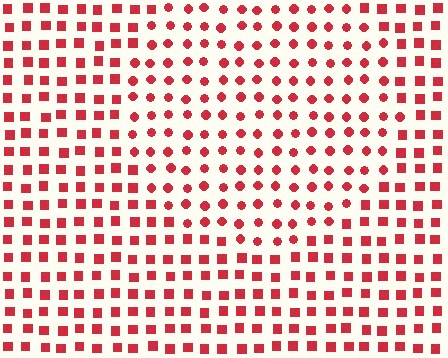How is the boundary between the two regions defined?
The boundary is defined by a change in element shape: circles inside vs. squares outside. All elements share the same color and spacing.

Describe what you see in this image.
The image is filled with small red elements arranged in a uniform grid. A circle-shaped region contains circles, while the surrounding area contains squares. The boundary is defined purely by the change in element shape.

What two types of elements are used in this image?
The image uses circles inside the circle region and squares outside it.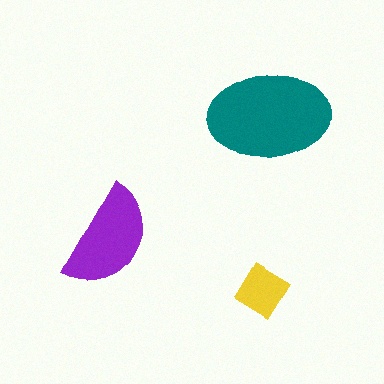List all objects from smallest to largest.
The yellow diamond, the purple semicircle, the teal ellipse.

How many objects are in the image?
There are 3 objects in the image.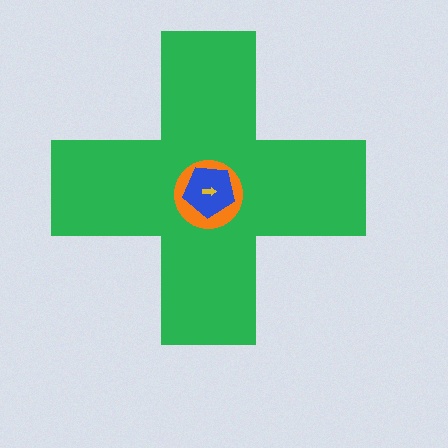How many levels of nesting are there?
4.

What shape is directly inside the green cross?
The orange circle.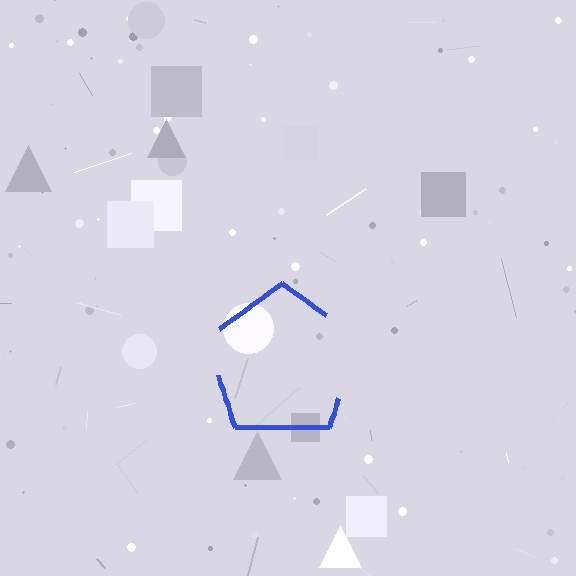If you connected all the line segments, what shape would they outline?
They would outline a pentagon.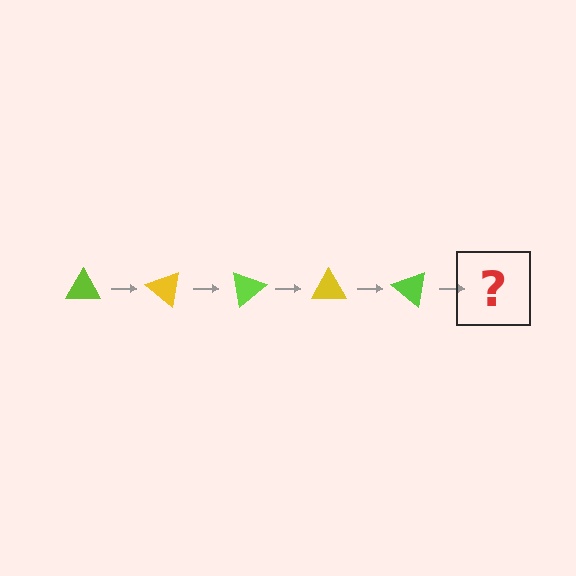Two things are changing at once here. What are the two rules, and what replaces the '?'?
The two rules are that it rotates 40 degrees each step and the color cycles through lime and yellow. The '?' should be a yellow triangle, rotated 200 degrees from the start.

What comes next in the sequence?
The next element should be a yellow triangle, rotated 200 degrees from the start.